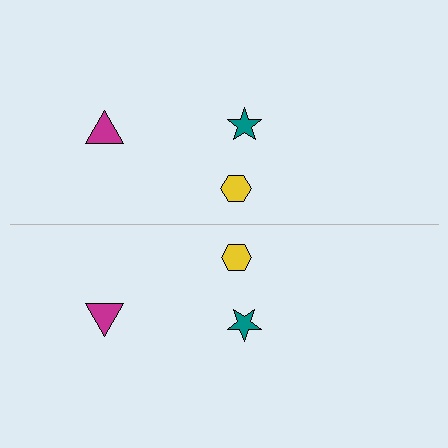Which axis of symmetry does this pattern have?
The pattern has a horizontal axis of symmetry running through the center of the image.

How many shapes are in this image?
There are 6 shapes in this image.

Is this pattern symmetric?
Yes, this pattern has bilateral (reflection) symmetry.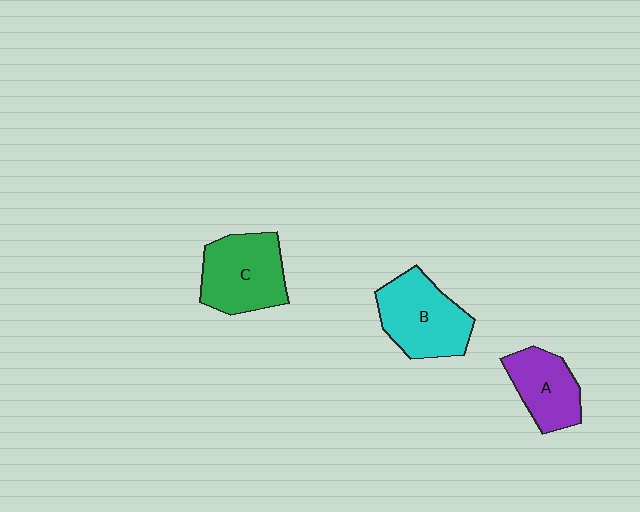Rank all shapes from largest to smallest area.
From largest to smallest: B (cyan), C (green), A (purple).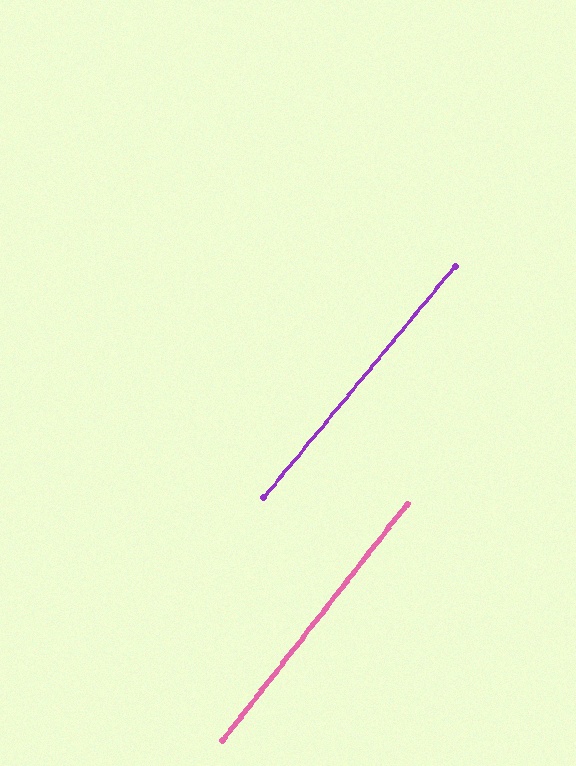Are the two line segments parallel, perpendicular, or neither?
Parallel — their directions differ by only 1.4°.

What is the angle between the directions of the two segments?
Approximately 1 degree.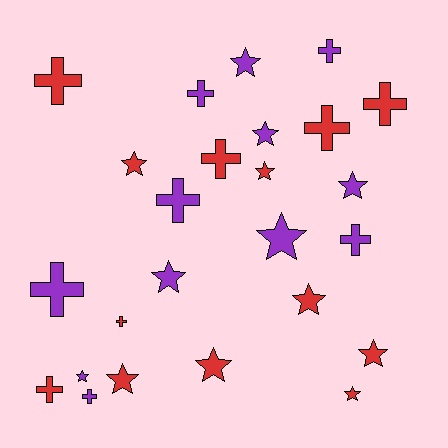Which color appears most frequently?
Red, with 13 objects.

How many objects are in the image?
There are 25 objects.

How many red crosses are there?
There are 6 red crosses.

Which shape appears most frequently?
Star, with 13 objects.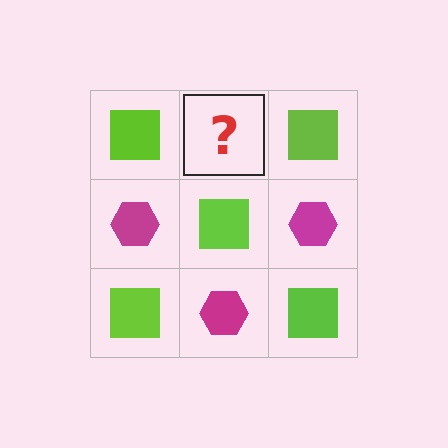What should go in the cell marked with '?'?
The missing cell should contain a magenta hexagon.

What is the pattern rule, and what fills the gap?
The rule is that it alternates lime square and magenta hexagon in a checkerboard pattern. The gap should be filled with a magenta hexagon.